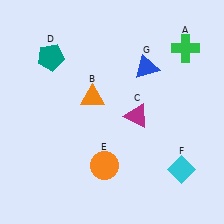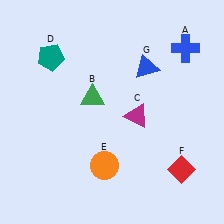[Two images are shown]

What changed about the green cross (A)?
In Image 1, A is green. In Image 2, it changed to blue.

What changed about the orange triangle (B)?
In Image 1, B is orange. In Image 2, it changed to green.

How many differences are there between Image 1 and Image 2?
There are 3 differences between the two images.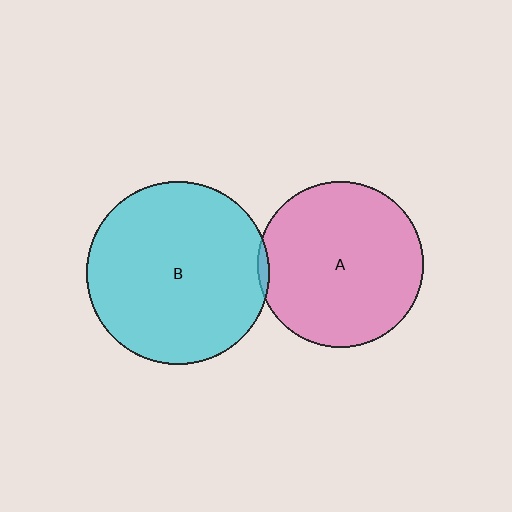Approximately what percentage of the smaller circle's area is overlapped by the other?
Approximately 5%.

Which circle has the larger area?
Circle B (cyan).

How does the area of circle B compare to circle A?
Approximately 1.2 times.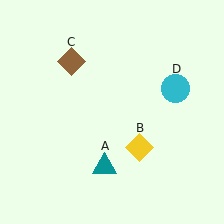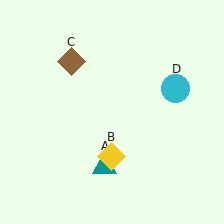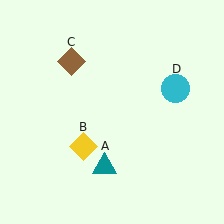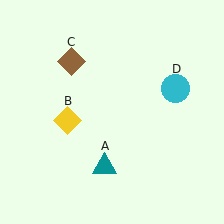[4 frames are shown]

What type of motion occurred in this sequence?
The yellow diamond (object B) rotated clockwise around the center of the scene.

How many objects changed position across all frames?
1 object changed position: yellow diamond (object B).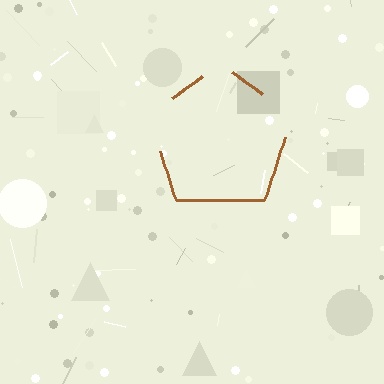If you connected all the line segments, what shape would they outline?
They would outline a pentagon.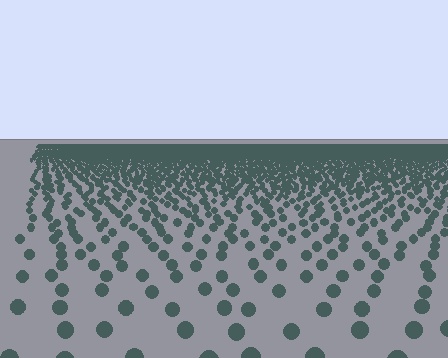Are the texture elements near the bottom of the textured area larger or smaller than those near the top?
Larger. Near the bottom, elements are closer to the viewer and appear at a bigger on-screen size.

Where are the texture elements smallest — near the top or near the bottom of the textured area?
Near the top.